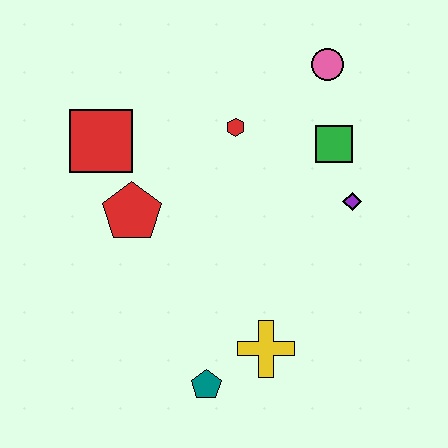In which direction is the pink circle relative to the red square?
The pink circle is to the right of the red square.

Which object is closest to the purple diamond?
The green square is closest to the purple diamond.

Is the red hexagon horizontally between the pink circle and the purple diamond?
No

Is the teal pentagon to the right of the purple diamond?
No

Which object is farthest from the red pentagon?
The pink circle is farthest from the red pentagon.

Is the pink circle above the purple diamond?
Yes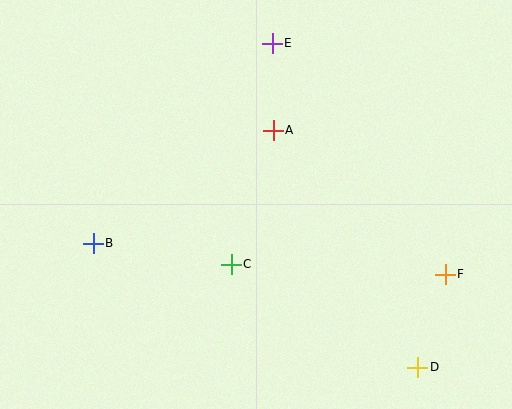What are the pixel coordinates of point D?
Point D is at (418, 367).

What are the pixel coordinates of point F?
Point F is at (445, 274).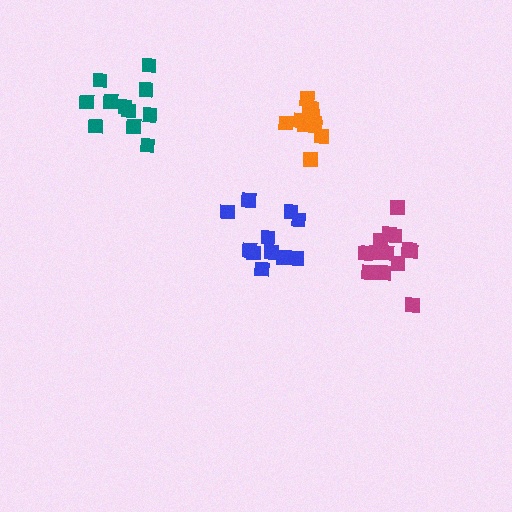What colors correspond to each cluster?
The clusters are colored: blue, magenta, teal, orange.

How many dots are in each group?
Group 1: 11 dots, Group 2: 14 dots, Group 3: 11 dots, Group 4: 13 dots (49 total).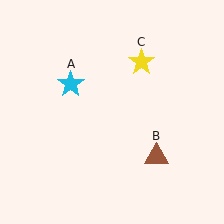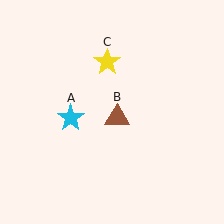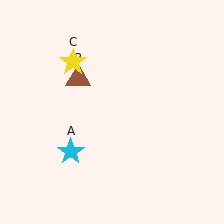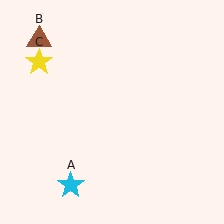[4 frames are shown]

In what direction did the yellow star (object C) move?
The yellow star (object C) moved left.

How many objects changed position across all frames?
3 objects changed position: cyan star (object A), brown triangle (object B), yellow star (object C).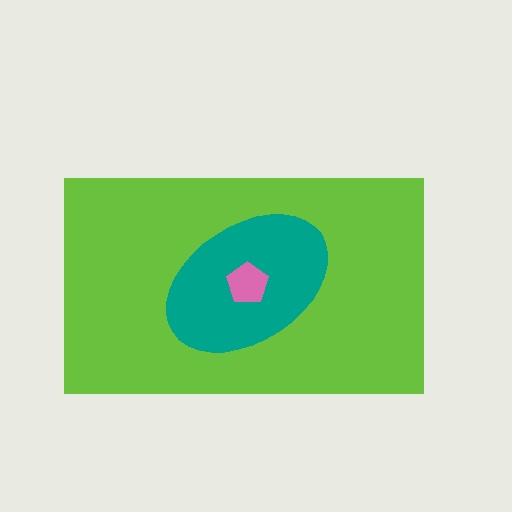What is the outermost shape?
The lime rectangle.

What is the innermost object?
The pink pentagon.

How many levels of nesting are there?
3.